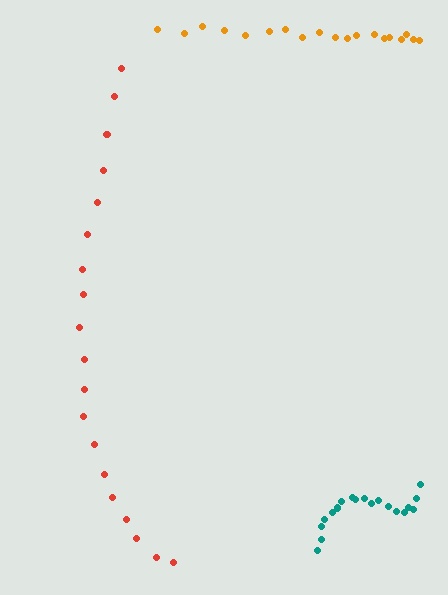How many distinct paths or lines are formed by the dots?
There are 3 distinct paths.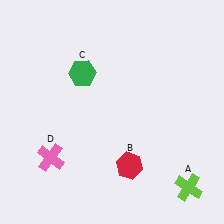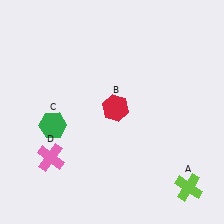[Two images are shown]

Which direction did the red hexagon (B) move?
The red hexagon (B) moved up.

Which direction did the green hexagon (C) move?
The green hexagon (C) moved down.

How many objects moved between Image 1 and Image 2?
2 objects moved between the two images.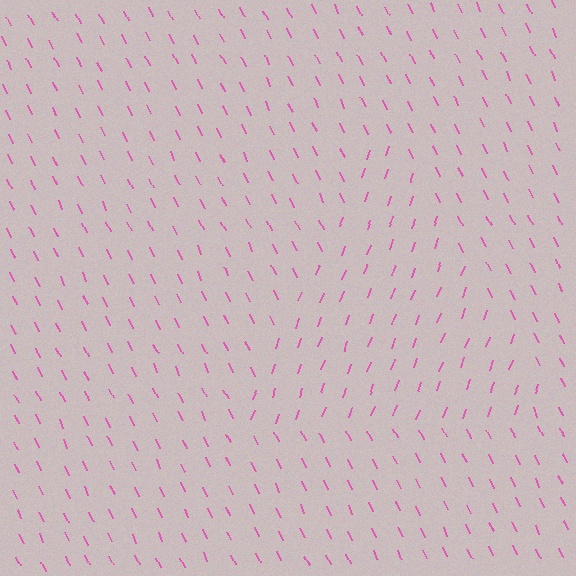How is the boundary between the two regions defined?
The boundary is defined purely by a change in line orientation (approximately 45 degrees difference). All lines are the same color and thickness.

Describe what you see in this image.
The image is filled with small pink line segments. A triangle region in the image has lines oriented differently from the surrounding lines, creating a visible texture boundary.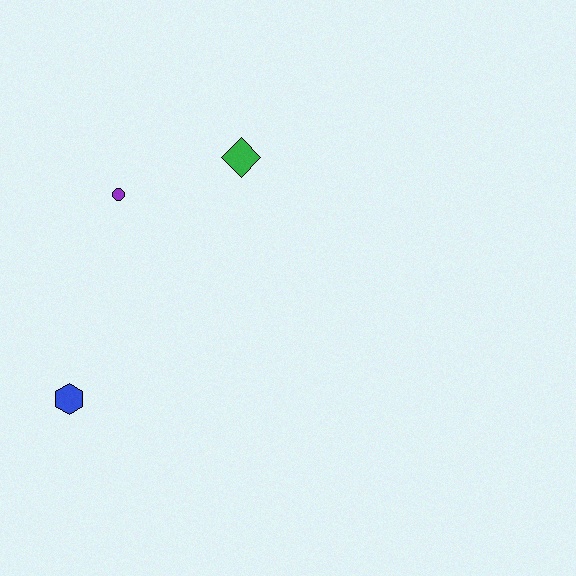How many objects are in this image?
There are 3 objects.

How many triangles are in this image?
There are no triangles.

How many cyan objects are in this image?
There are no cyan objects.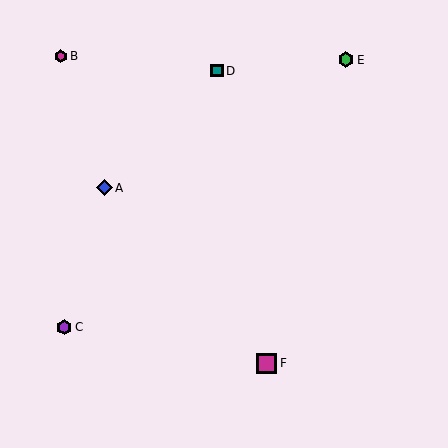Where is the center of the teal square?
The center of the teal square is at (217, 71).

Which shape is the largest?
The magenta square (labeled F) is the largest.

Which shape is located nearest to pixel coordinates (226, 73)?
The teal square (labeled D) at (217, 71) is nearest to that location.